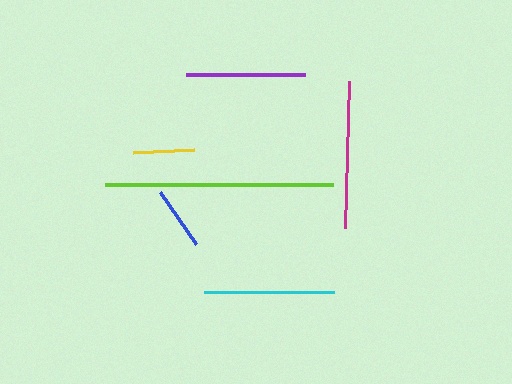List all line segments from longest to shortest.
From longest to shortest: lime, magenta, cyan, purple, blue, yellow.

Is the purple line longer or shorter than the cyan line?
The cyan line is longer than the purple line.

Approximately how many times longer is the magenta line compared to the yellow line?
The magenta line is approximately 2.4 times the length of the yellow line.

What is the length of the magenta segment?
The magenta segment is approximately 146 pixels long.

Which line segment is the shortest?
The yellow line is the shortest at approximately 60 pixels.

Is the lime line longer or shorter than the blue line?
The lime line is longer than the blue line.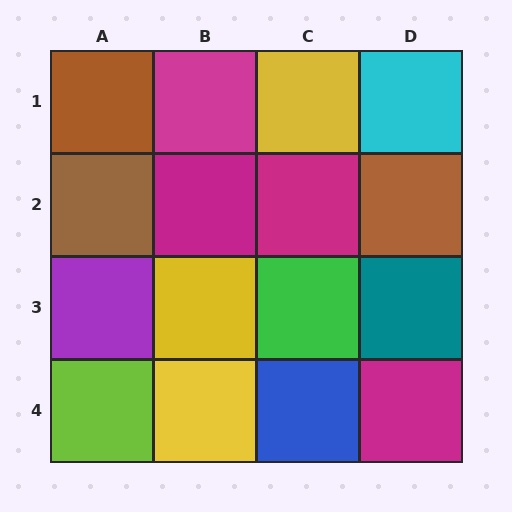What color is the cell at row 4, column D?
Magenta.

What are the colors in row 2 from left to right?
Brown, magenta, magenta, brown.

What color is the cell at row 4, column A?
Lime.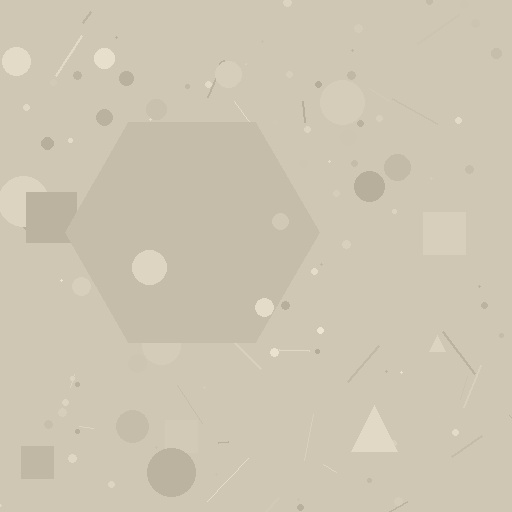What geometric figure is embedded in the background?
A hexagon is embedded in the background.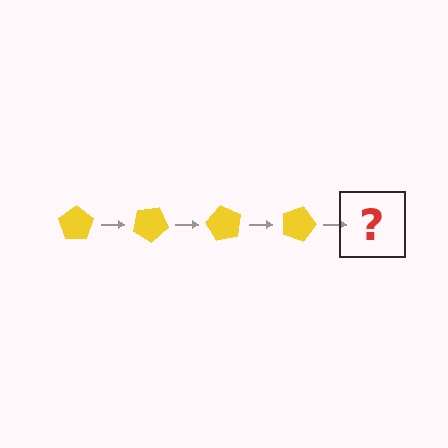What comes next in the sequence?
The next element should be a yellow pentagon rotated 120 degrees.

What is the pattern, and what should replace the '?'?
The pattern is that the pentagon rotates 30 degrees each step. The '?' should be a yellow pentagon rotated 120 degrees.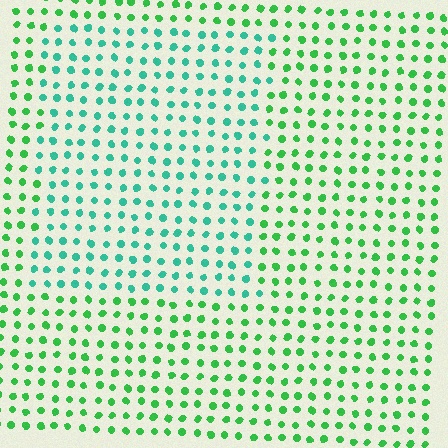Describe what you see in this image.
The image is filled with small green elements in a uniform arrangement. A rectangle-shaped region is visible where the elements are tinted to a slightly different hue, forming a subtle color boundary.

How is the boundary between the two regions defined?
The boundary is defined purely by a slight shift in hue (about 36 degrees). Spacing, size, and orientation are identical on both sides.